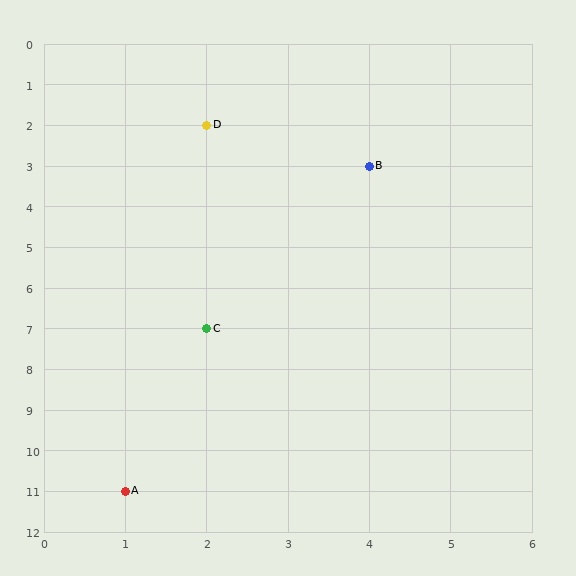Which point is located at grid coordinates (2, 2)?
Point D is at (2, 2).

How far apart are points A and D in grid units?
Points A and D are 1 column and 9 rows apart (about 9.1 grid units diagonally).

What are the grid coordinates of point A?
Point A is at grid coordinates (1, 11).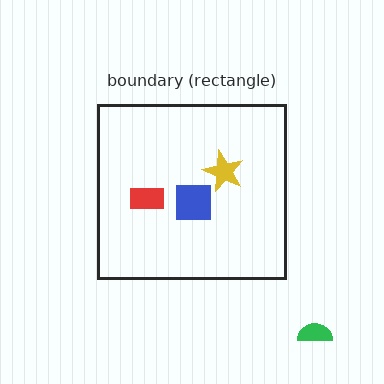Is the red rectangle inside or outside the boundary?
Inside.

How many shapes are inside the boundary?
3 inside, 1 outside.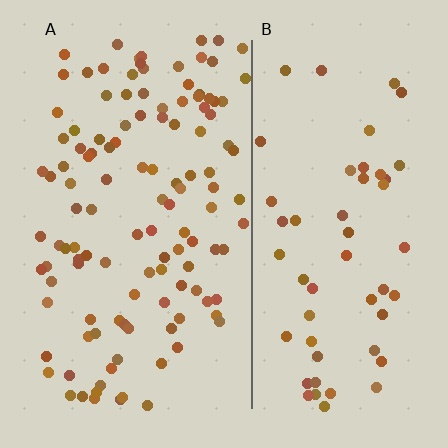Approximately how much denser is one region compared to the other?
Approximately 2.2× — region A over region B.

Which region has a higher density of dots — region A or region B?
A (the left).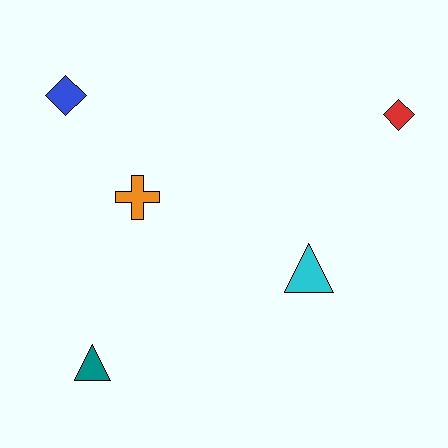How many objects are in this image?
There are 5 objects.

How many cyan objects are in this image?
There is 1 cyan object.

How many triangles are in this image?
There are 2 triangles.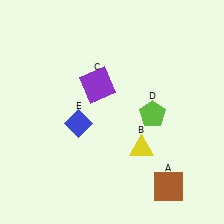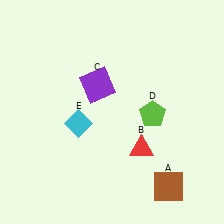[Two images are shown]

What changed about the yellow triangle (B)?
In Image 1, B is yellow. In Image 2, it changed to red.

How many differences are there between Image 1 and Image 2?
There are 2 differences between the two images.